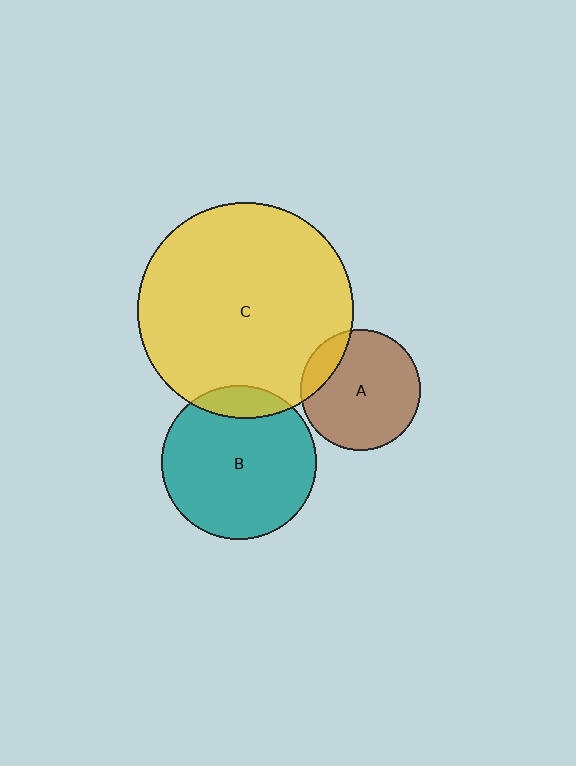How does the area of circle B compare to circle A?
Approximately 1.6 times.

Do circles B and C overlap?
Yes.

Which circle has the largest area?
Circle C (yellow).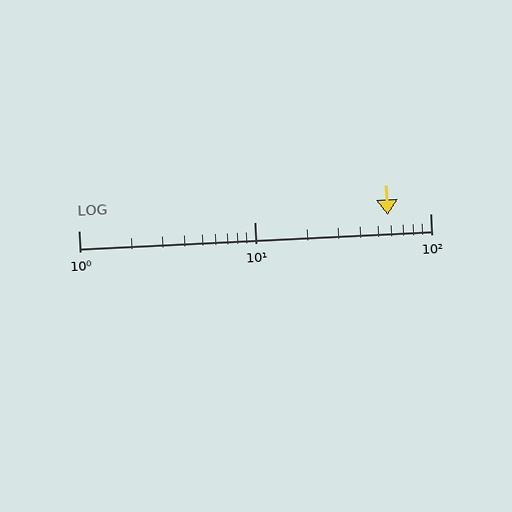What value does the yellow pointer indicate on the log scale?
The pointer indicates approximately 57.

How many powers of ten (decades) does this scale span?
The scale spans 2 decades, from 1 to 100.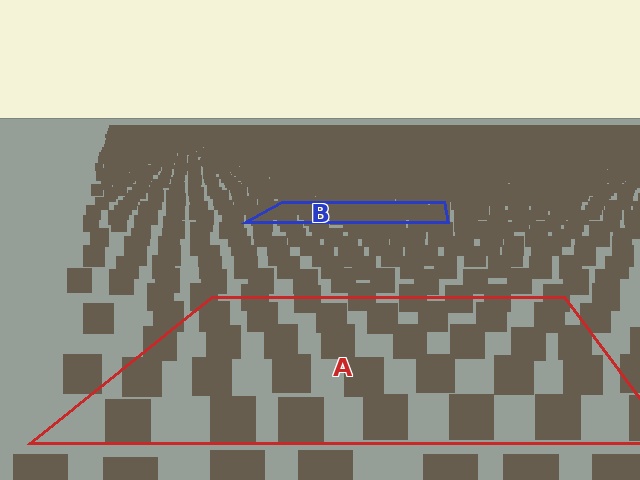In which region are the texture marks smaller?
The texture marks are smaller in region B, because it is farther away.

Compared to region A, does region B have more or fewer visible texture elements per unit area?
Region B has more texture elements per unit area — they are packed more densely because it is farther away.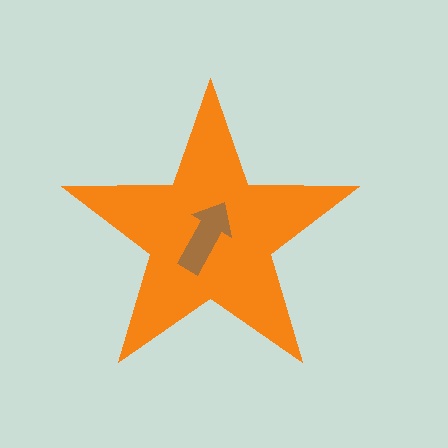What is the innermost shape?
The brown arrow.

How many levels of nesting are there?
2.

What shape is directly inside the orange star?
The brown arrow.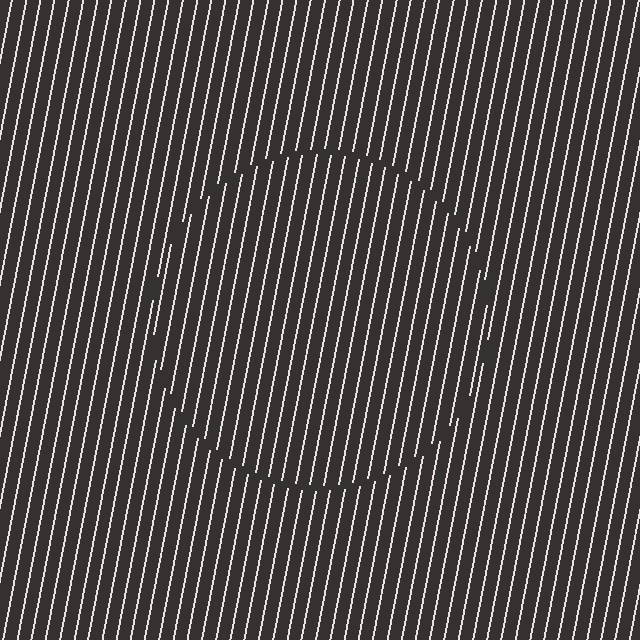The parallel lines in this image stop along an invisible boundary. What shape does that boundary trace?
An illusory circle. The interior of the shape contains the same grating, shifted by half a period — the contour is defined by the phase discontinuity where line-ends from the inner and outer gratings abut.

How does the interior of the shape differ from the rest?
The interior of the shape contains the same grating, shifted by half a period — the contour is defined by the phase discontinuity where line-ends from the inner and outer gratings abut.